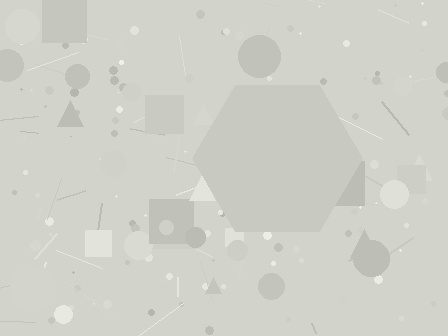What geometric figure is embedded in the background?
A hexagon is embedded in the background.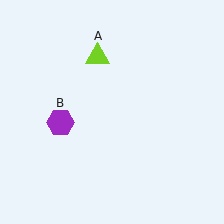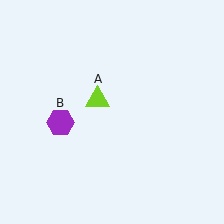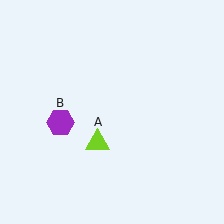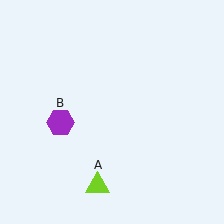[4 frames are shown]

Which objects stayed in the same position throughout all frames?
Purple hexagon (object B) remained stationary.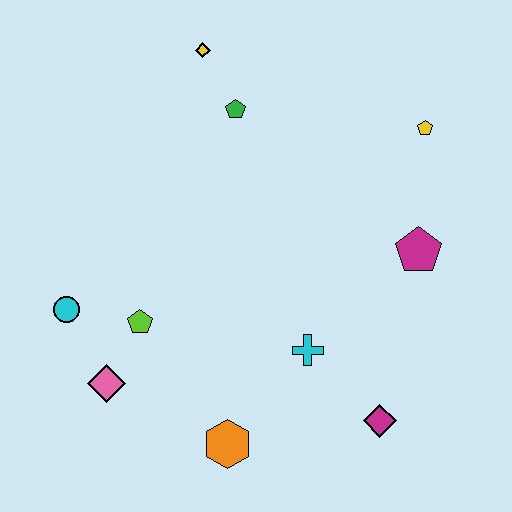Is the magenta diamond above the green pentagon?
No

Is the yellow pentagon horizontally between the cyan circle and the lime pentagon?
No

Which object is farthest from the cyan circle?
The yellow pentagon is farthest from the cyan circle.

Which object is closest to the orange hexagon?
The cyan cross is closest to the orange hexagon.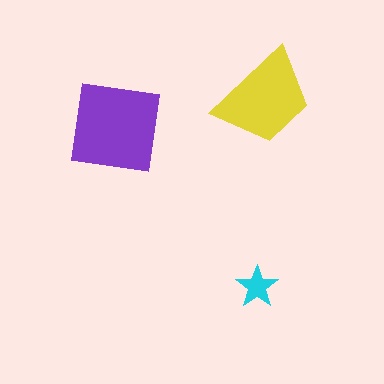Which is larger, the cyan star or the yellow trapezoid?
The yellow trapezoid.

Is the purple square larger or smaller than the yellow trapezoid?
Larger.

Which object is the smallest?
The cyan star.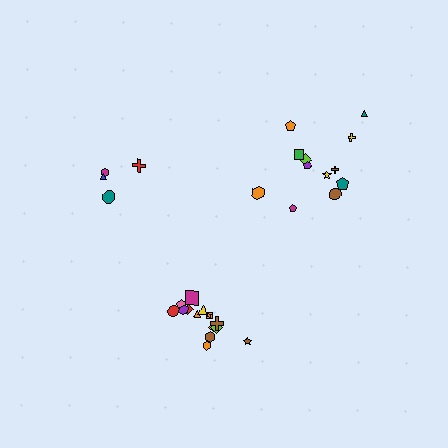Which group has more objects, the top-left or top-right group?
The top-right group.